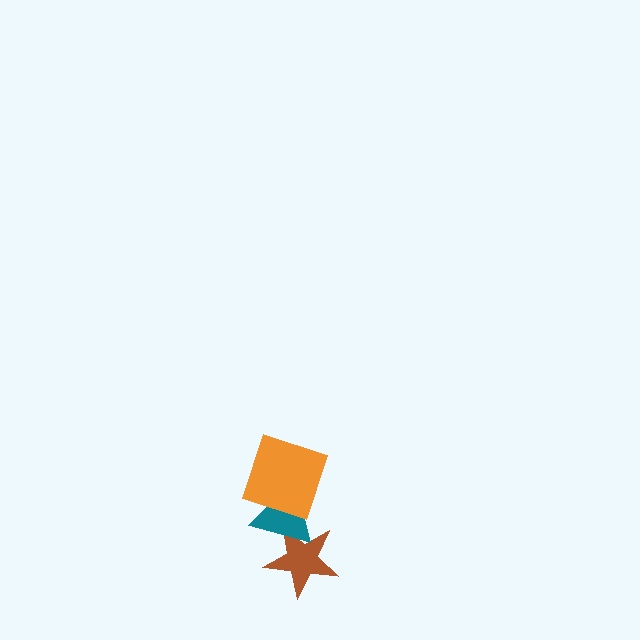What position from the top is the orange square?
The orange square is 1st from the top.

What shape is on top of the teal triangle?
The orange square is on top of the teal triangle.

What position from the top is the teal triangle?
The teal triangle is 2nd from the top.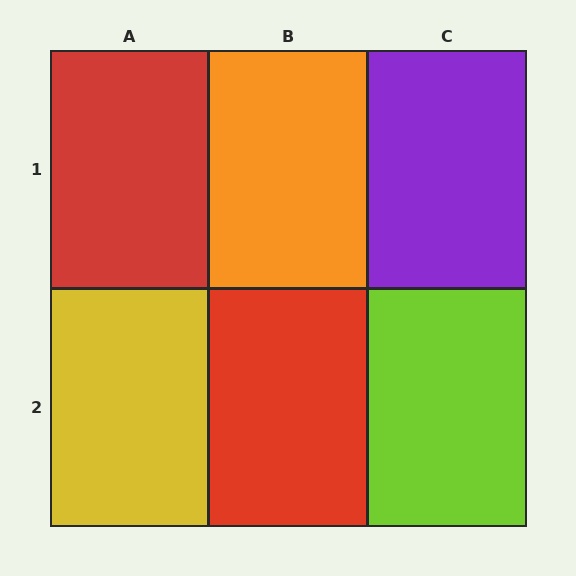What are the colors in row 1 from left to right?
Red, orange, purple.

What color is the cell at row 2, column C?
Lime.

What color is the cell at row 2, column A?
Yellow.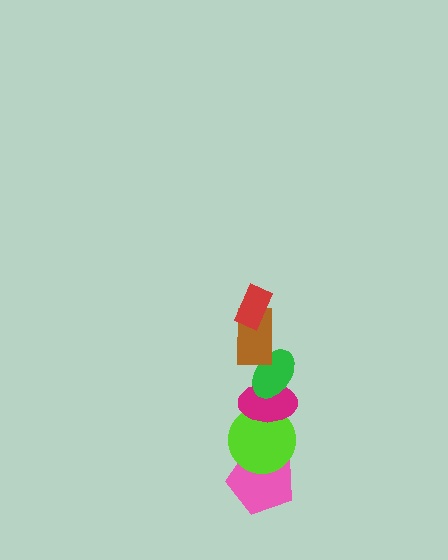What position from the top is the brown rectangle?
The brown rectangle is 2nd from the top.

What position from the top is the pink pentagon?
The pink pentagon is 6th from the top.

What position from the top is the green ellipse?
The green ellipse is 3rd from the top.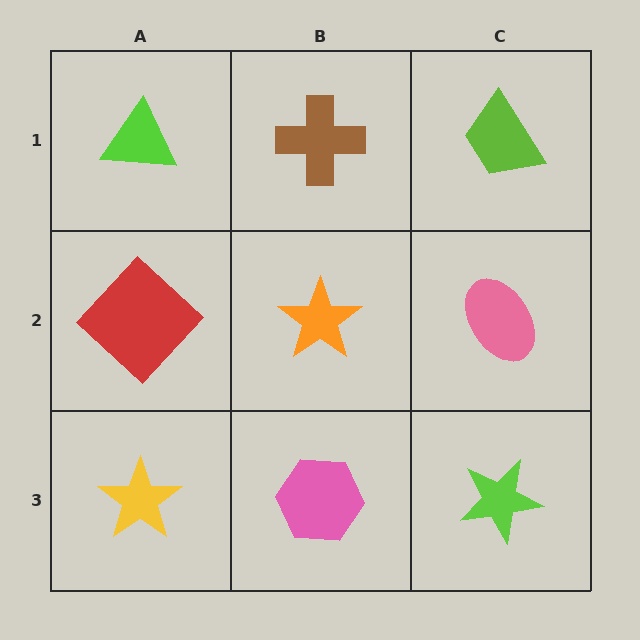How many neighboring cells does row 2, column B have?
4.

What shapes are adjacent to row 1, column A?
A red diamond (row 2, column A), a brown cross (row 1, column B).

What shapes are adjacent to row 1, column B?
An orange star (row 2, column B), a lime triangle (row 1, column A), a lime trapezoid (row 1, column C).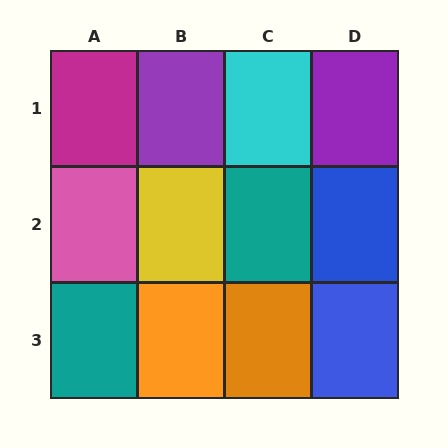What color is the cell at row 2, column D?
Blue.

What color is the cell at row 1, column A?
Magenta.